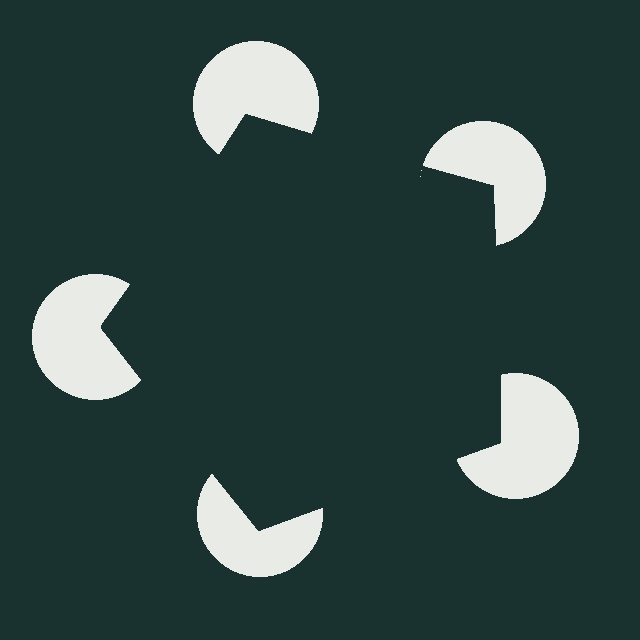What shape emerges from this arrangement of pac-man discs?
An illusory pentagon — its edges are inferred from the aligned wedge cuts in the pac-man discs, not physically drawn.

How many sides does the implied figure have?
5 sides.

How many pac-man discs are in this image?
There are 5 — one at each vertex of the illusory pentagon.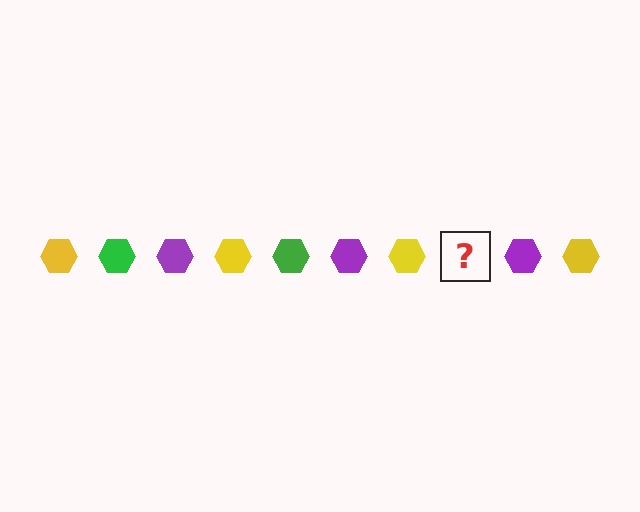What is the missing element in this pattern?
The missing element is a green hexagon.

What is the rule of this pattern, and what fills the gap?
The rule is that the pattern cycles through yellow, green, purple hexagons. The gap should be filled with a green hexagon.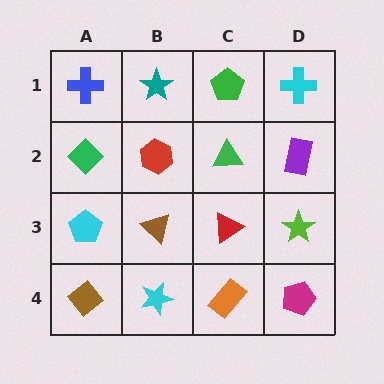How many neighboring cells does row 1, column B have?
3.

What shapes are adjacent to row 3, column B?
A red hexagon (row 2, column B), a cyan star (row 4, column B), a cyan pentagon (row 3, column A), a red triangle (row 3, column C).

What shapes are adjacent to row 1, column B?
A red hexagon (row 2, column B), a blue cross (row 1, column A), a green pentagon (row 1, column C).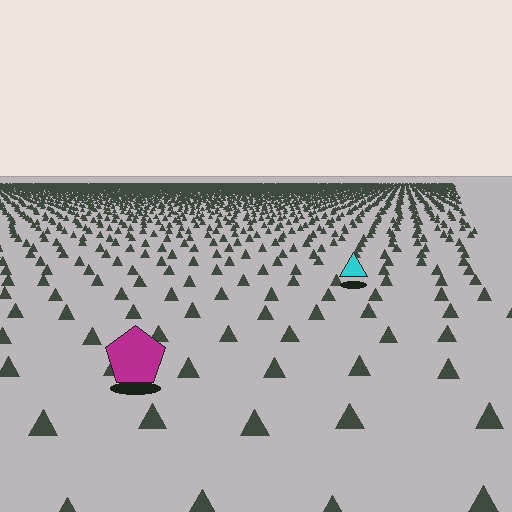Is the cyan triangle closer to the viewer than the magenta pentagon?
No. The magenta pentagon is closer — you can tell from the texture gradient: the ground texture is coarser near it.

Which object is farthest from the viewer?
The cyan triangle is farthest from the viewer. It appears smaller and the ground texture around it is denser.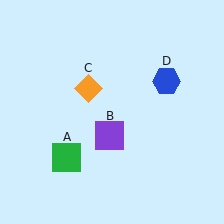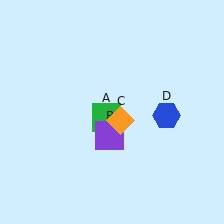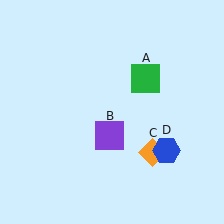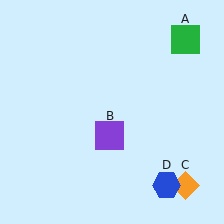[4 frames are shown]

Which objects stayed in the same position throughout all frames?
Purple square (object B) remained stationary.